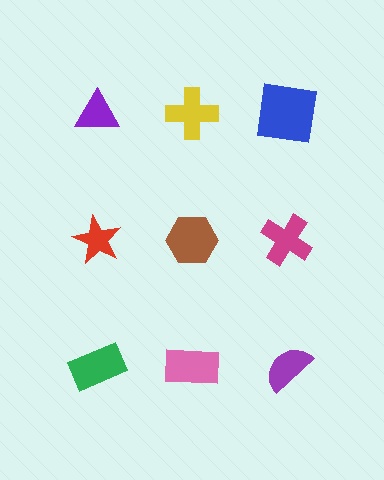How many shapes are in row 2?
3 shapes.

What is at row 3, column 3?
A purple semicircle.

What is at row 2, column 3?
A magenta cross.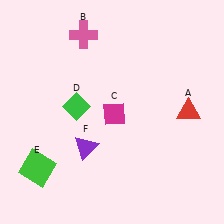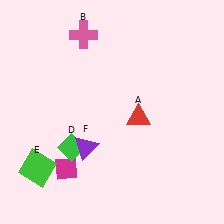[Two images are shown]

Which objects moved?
The objects that moved are: the red triangle (A), the magenta diamond (C), the green diamond (D).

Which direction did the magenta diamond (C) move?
The magenta diamond (C) moved down.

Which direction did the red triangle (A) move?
The red triangle (A) moved left.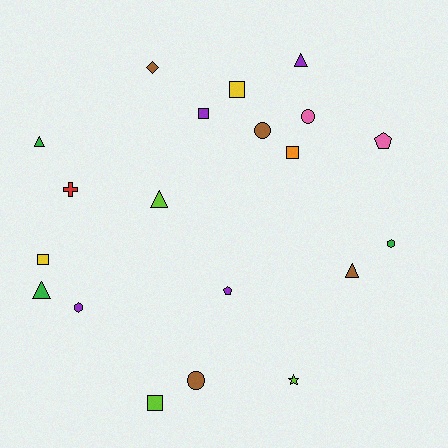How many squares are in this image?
There are 5 squares.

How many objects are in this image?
There are 20 objects.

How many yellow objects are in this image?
There are 2 yellow objects.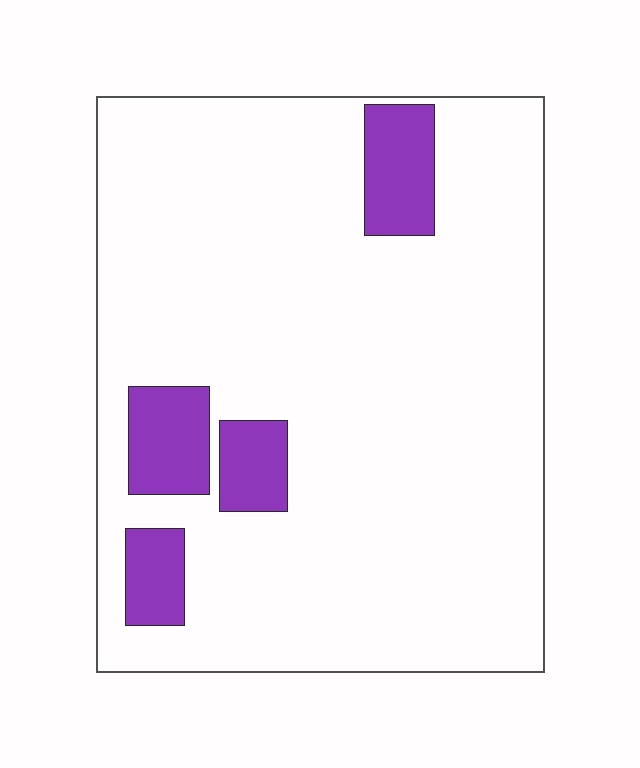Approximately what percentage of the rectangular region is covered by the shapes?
Approximately 10%.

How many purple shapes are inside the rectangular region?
4.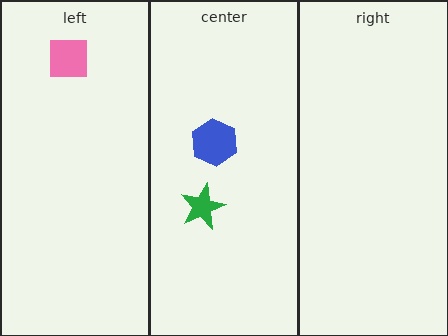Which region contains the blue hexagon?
The center region.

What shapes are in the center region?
The green star, the blue hexagon.